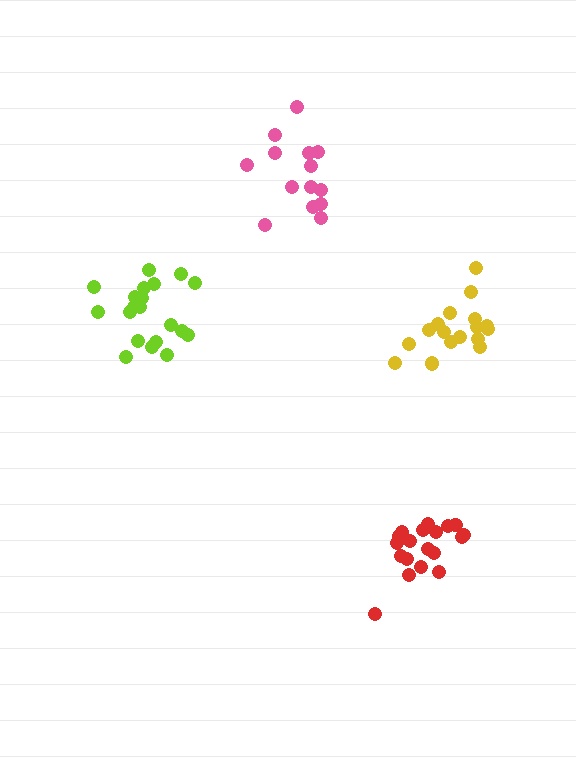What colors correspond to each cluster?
The clusters are colored: yellow, lime, red, pink.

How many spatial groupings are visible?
There are 4 spatial groupings.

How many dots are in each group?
Group 1: 18 dots, Group 2: 20 dots, Group 3: 20 dots, Group 4: 14 dots (72 total).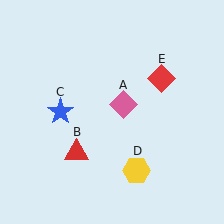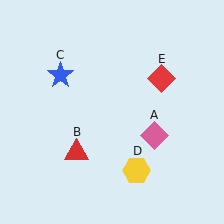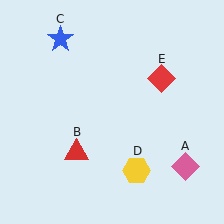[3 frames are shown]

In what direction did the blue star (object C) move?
The blue star (object C) moved up.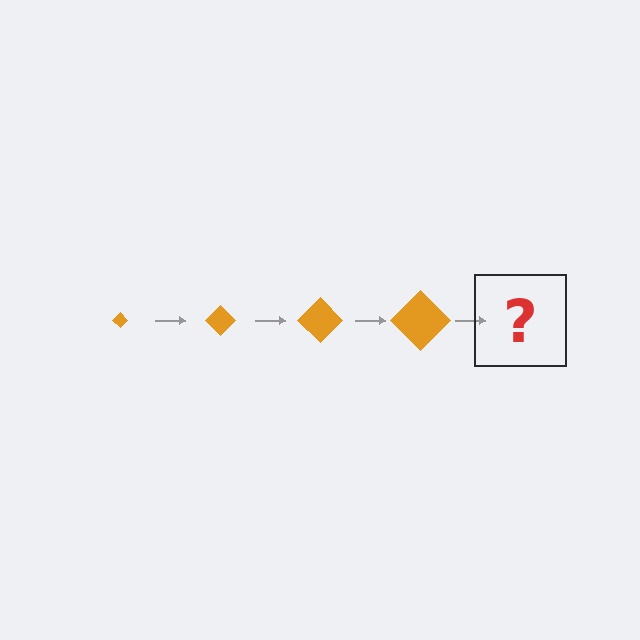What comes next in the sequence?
The next element should be an orange diamond, larger than the previous one.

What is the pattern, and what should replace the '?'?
The pattern is that the diamond gets progressively larger each step. The '?' should be an orange diamond, larger than the previous one.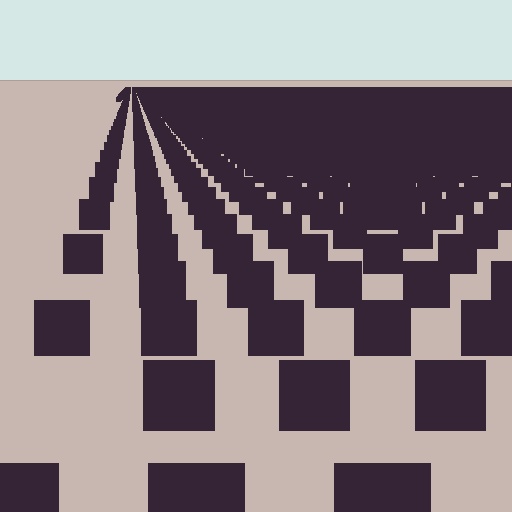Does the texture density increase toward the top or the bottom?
Density increases toward the top.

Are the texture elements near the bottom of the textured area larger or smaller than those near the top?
Larger. Near the bottom, elements are closer to the viewer and appear at a bigger on-screen size.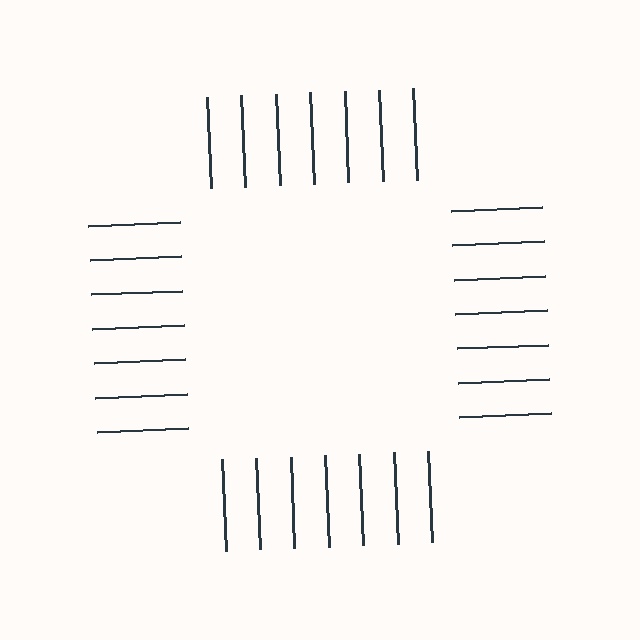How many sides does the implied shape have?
4 sides — the line-ends trace a square.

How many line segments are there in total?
28 — 7 along each of the 4 edges.